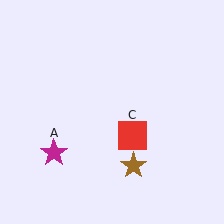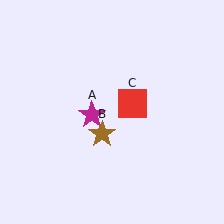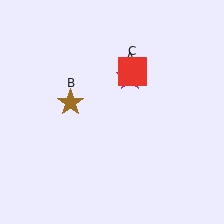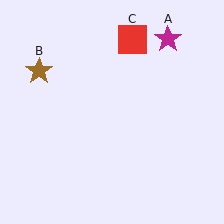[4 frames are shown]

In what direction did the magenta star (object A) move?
The magenta star (object A) moved up and to the right.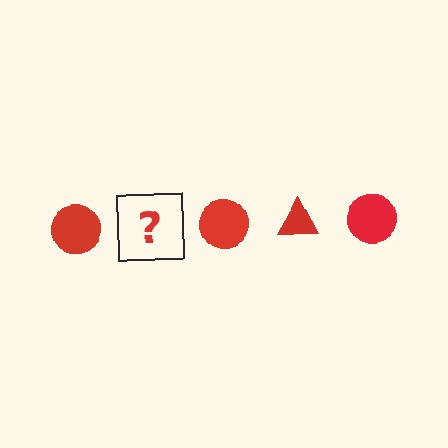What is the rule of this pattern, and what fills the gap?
The rule is that the pattern cycles through circle, triangle shapes in red. The gap should be filled with a red triangle.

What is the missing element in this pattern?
The missing element is a red triangle.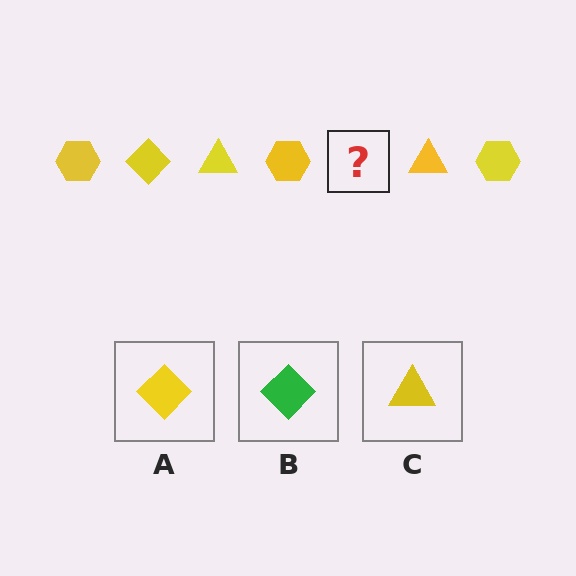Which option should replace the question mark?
Option A.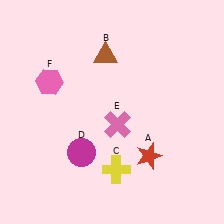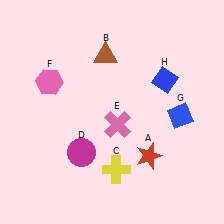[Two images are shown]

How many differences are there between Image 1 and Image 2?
There are 2 differences between the two images.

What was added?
A blue diamond (G), a blue diamond (H) were added in Image 2.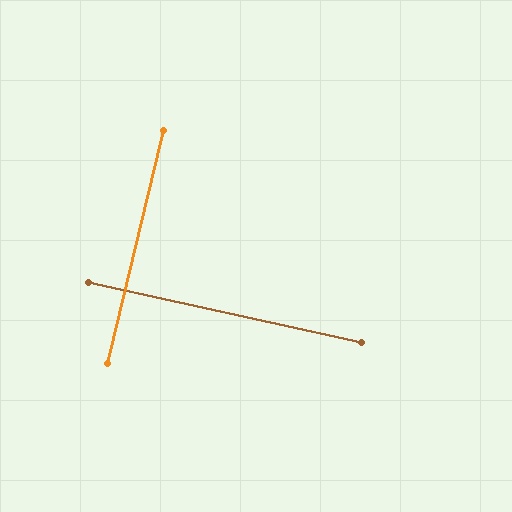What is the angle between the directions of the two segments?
Approximately 89 degrees.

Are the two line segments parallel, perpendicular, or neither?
Perpendicular — they meet at approximately 89°.